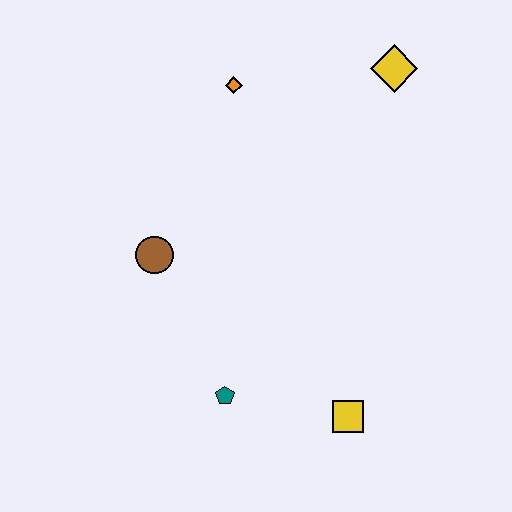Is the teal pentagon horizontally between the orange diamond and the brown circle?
Yes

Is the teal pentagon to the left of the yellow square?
Yes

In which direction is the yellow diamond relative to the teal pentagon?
The yellow diamond is above the teal pentagon.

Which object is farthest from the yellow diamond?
The teal pentagon is farthest from the yellow diamond.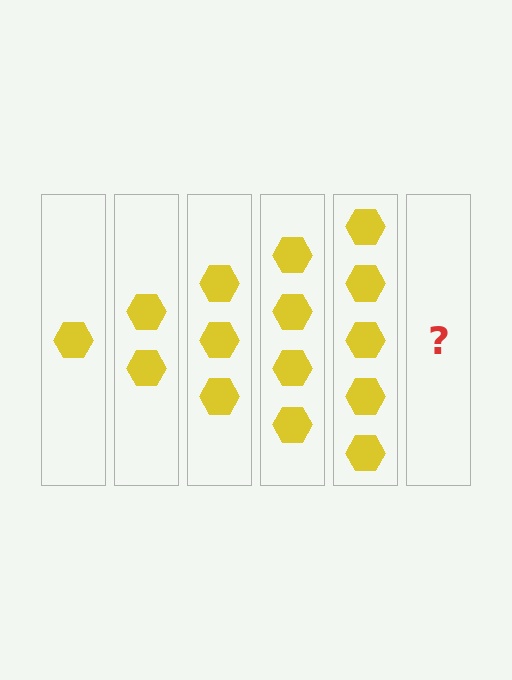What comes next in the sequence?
The next element should be 6 hexagons.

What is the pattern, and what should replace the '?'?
The pattern is that each step adds one more hexagon. The '?' should be 6 hexagons.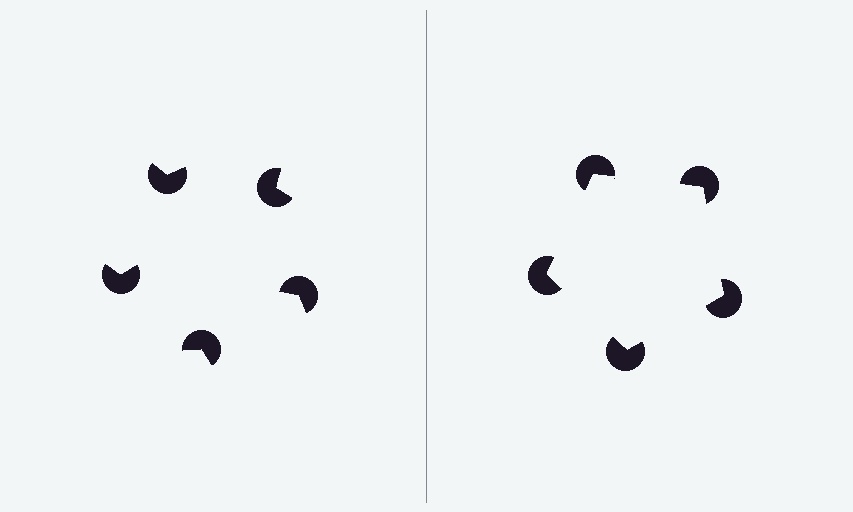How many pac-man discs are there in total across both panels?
10 — 5 on each side.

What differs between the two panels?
The pac-man discs are positioned identically on both sides; only the wedge orientations differ. On the right they align to a pentagon; on the left they are misaligned.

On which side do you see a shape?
An illusory pentagon appears on the right side. On the left side the wedge cuts are rotated, so no coherent shape forms.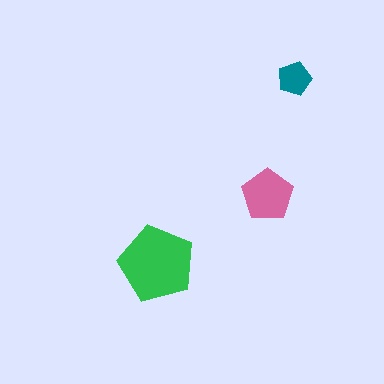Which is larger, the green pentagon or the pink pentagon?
The green one.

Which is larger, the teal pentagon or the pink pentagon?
The pink one.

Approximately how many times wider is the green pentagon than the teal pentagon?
About 2 times wider.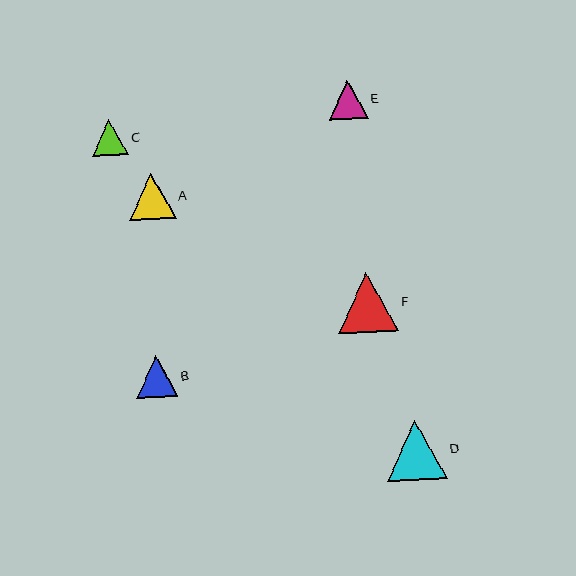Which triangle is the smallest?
Triangle C is the smallest with a size of approximately 36 pixels.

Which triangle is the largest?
Triangle D is the largest with a size of approximately 60 pixels.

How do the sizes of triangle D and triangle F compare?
Triangle D and triangle F are approximately the same size.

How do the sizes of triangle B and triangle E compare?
Triangle B and triangle E are approximately the same size.